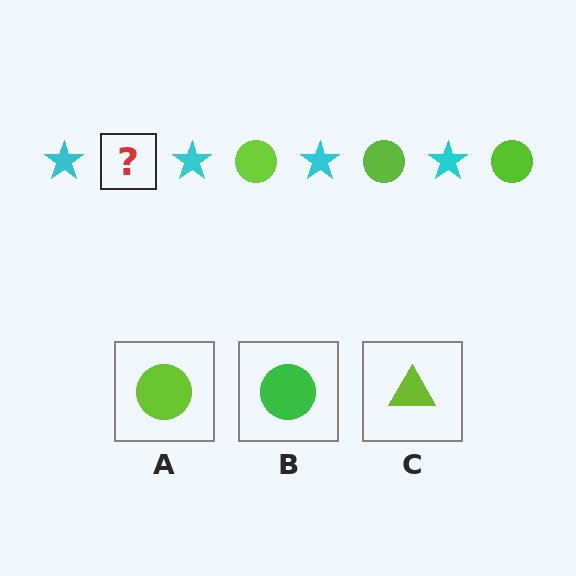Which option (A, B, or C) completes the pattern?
A.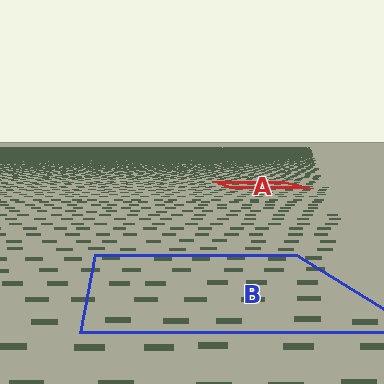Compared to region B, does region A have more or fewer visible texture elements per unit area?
Region A has more texture elements per unit area — they are packed more densely because it is farther away.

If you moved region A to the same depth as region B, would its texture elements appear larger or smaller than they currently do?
They would appear larger. At a closer depth, the same texture elements are projected at a bigger on-screen size.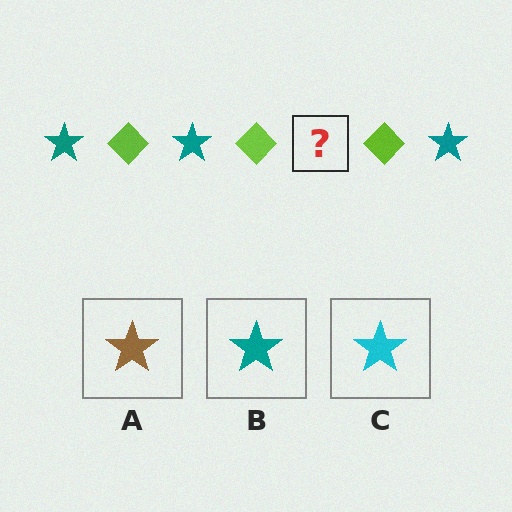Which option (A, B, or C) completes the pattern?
B.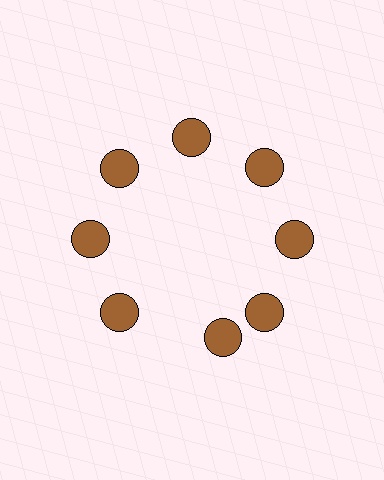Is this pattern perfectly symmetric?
No. The 8 brown circles are arranged in a ring, but one element near the 6 o'clock position is rotated out of alignment along the ring, breaking the 8-fold rotational symmetry.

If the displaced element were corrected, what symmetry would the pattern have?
It would have 8-fold rotational symmetry — the pattern would map onto itself every 45 degrees.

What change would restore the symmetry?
The symmetry would be restored by rotating it back into even spacing with its neighbors so that all 8 circles sit at equal angles and equal distance from the center.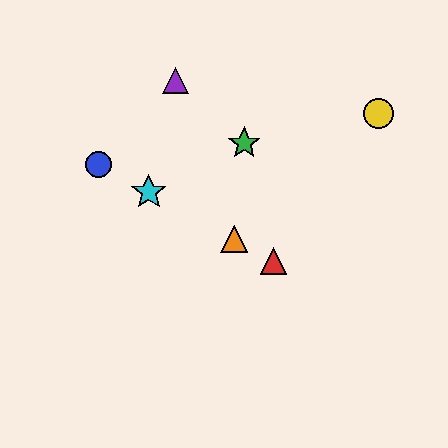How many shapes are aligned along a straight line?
4 shapes (the red triangle, the blue circle, the orange triangle, the cyan star) are aligned along a straight line.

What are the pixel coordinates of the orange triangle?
The orange triangle is at (234, 239).